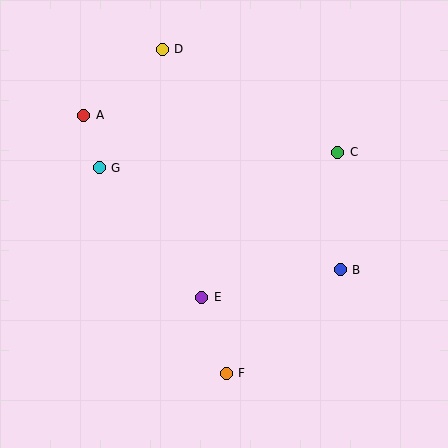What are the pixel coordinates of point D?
Point D is at (162, 49).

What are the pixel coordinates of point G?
Point G is at (99, 168).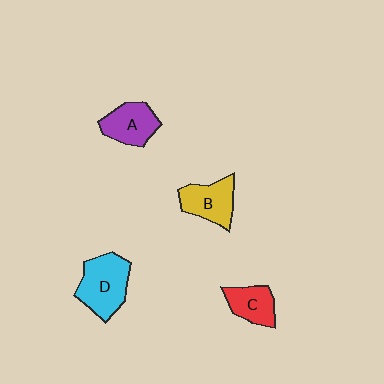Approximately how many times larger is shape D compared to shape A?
Approximately 1.4 times.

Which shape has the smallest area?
Shape C (red).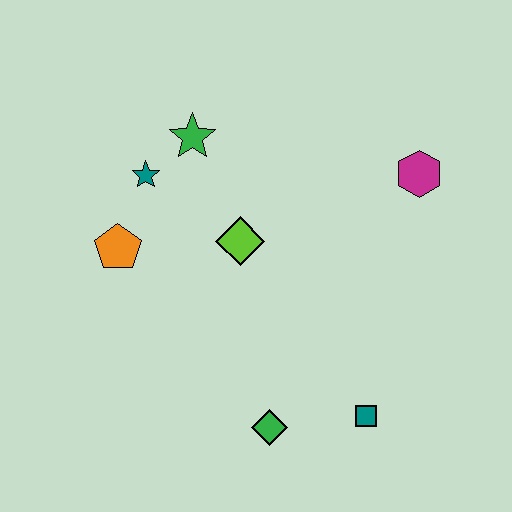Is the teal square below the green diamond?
No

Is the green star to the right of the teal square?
No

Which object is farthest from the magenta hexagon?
The orange pentagon is farthest from the magenta hexagon.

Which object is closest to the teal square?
The green diamond is closest to the teal square.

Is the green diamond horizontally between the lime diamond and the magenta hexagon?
Yes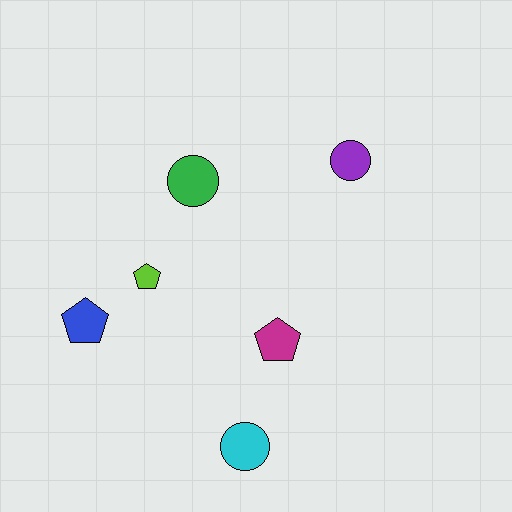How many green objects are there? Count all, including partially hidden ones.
There is 1 green object.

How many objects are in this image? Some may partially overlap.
There are 6 objects.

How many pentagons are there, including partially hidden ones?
There are 3 pentagons.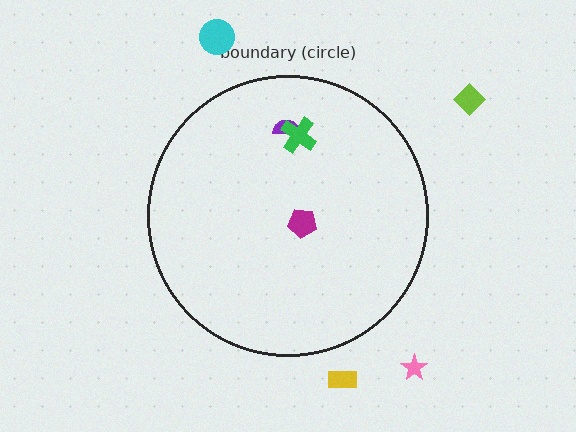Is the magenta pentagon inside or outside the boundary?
Inside.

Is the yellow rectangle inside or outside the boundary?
Outside.